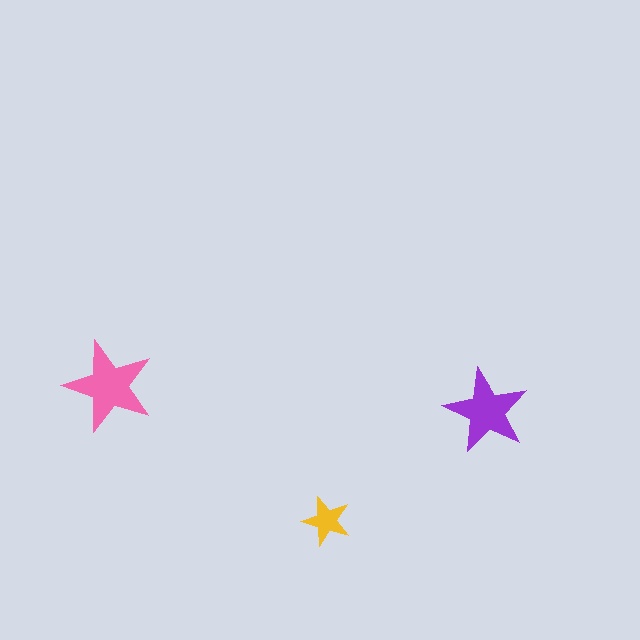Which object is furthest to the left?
The pink star is leftmost.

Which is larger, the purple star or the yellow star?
The purple one.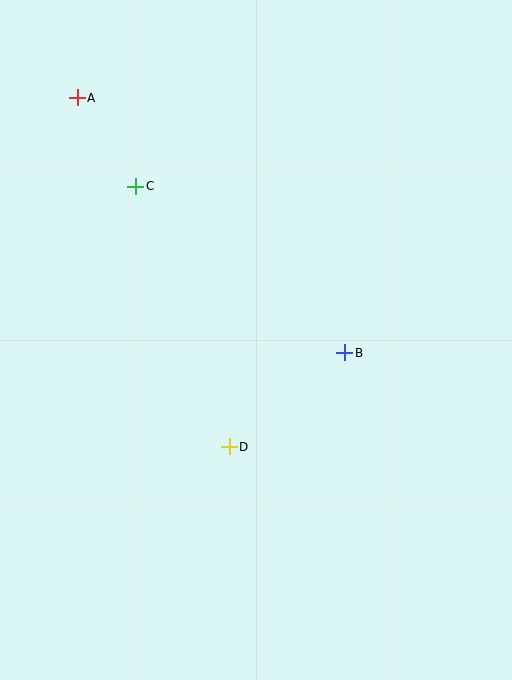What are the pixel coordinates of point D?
Point D is at (229, 447).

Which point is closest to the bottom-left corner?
Point D is closest to the bottom-left corner.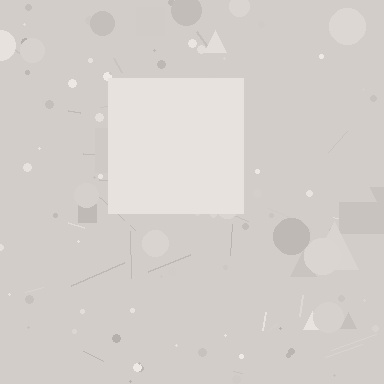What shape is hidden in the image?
A square is hidden in the image.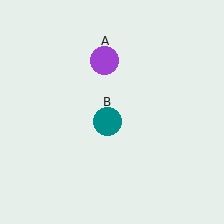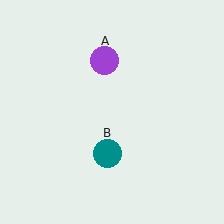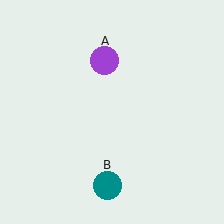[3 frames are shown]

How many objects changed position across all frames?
1 object changed position: teal circle (object B).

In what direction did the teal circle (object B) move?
The teal circle (object B) moved down.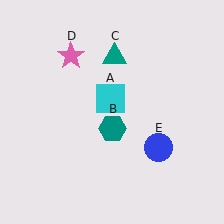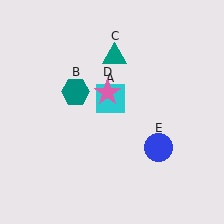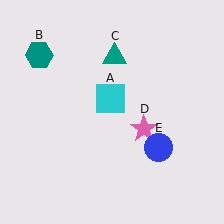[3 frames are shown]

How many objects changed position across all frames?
2 objects changed position: teal hexagon (object B), pink star (object D).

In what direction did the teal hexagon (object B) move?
The teal hexagon (object B) moved up and to the left.